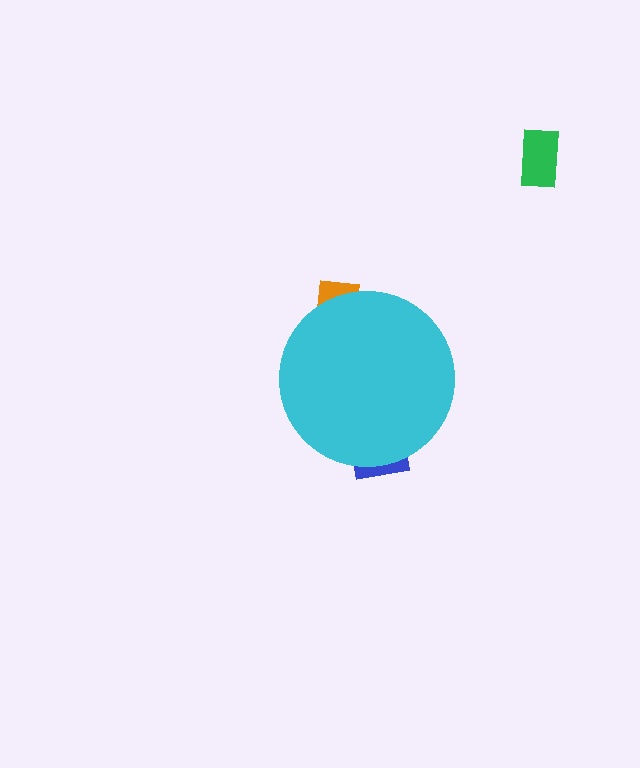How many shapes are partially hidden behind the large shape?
2 shapes are partially hidden.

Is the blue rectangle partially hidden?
Yes, the blue rectangle is partially hidden behind the cyan circle.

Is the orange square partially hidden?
Yes, the orange square is partially hidden behind the cyan circle.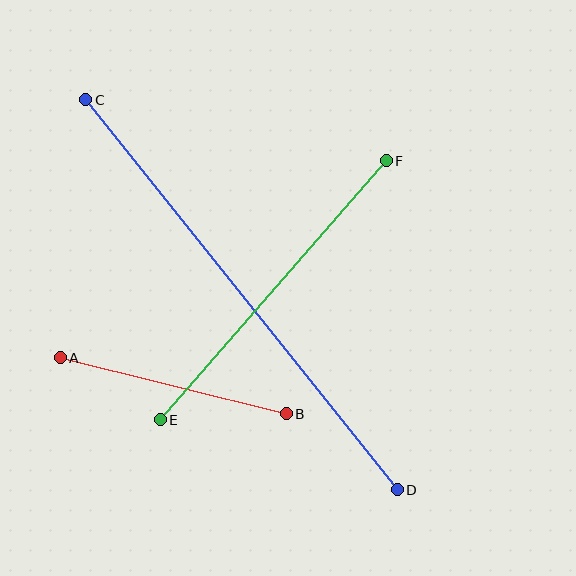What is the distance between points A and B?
The distance is approximately 233 pixels.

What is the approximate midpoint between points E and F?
The midpoint is at approximately (273, 290) pixels.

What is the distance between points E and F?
The distance is approximately 344 pixels.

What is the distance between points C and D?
The distance is approximately 499 pixels.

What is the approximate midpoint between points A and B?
The midpoint is at approximately (173, 386) pixels.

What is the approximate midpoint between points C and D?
The midpoint is at approximately (242, 295) pixels.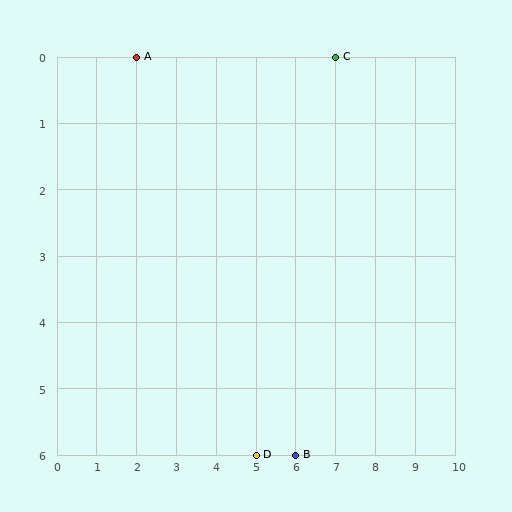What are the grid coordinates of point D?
Point D is at grid coordinates (5, 6).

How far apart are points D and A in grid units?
Points D and A are 3 columns and 6 rows apart (about 6.7 grid units diagonally).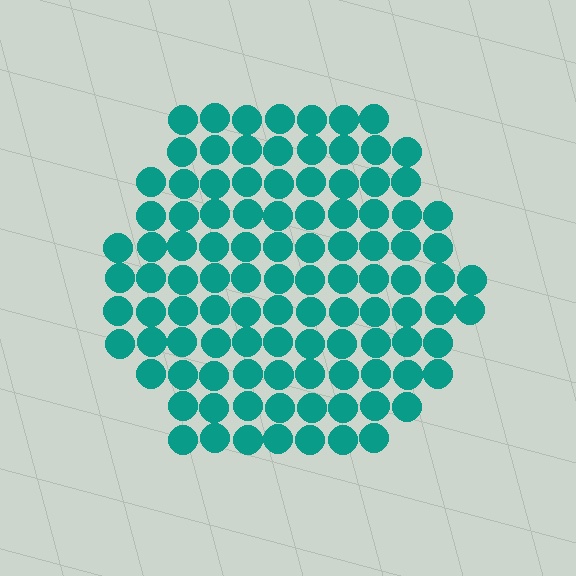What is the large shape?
The large shape is a hexagon.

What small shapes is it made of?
It is made of small circles.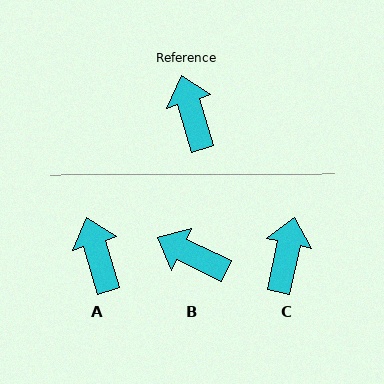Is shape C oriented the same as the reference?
No, it is off by about 29 degrees.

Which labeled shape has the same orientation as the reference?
A.